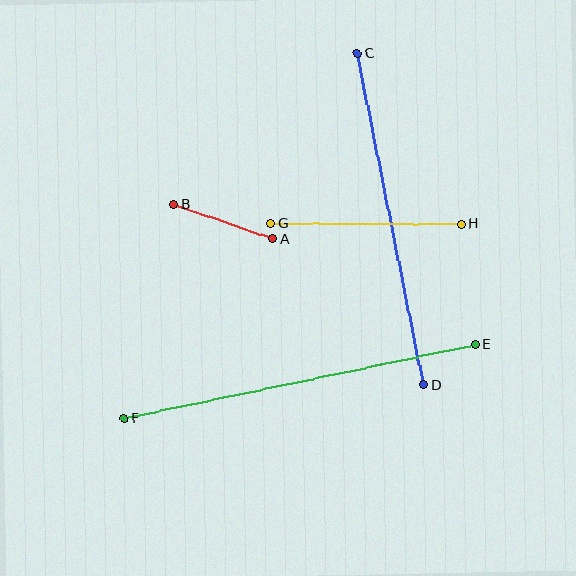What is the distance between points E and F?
The distance is approximately 359 pixels.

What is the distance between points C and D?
The distance is approximately 339 pixels.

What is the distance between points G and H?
The distance is approximately 191 pixels.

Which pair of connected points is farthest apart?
Points E and F are farthest apart.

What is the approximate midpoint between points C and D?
The midpoint is at approximately (390, 219) pixels.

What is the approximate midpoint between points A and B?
The midpoint is at approximately (223, 222) pixels.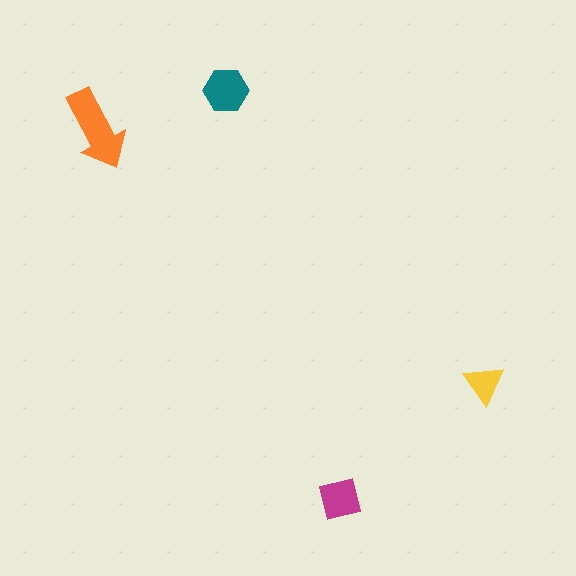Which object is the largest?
The orange arrow.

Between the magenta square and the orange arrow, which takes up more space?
The orange arrow.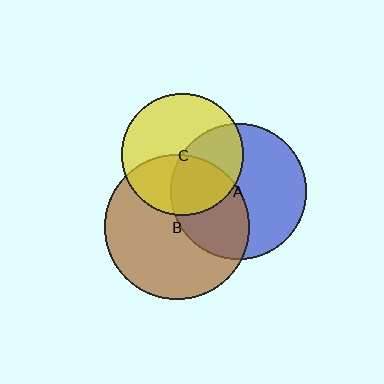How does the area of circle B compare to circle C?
Approximately 1.4 times.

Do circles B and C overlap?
Yes.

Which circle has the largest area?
Circle B (brown).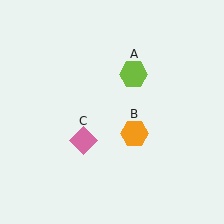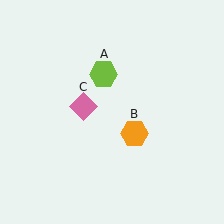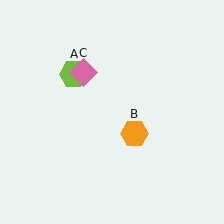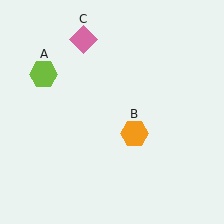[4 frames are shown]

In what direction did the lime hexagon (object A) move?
The lime hexagon (object A) moved left.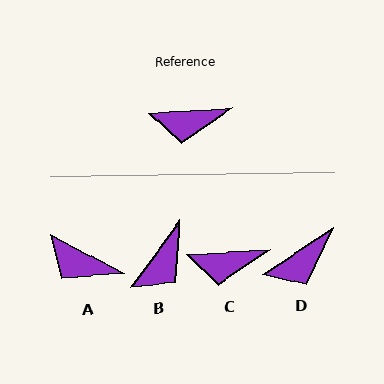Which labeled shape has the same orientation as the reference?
C.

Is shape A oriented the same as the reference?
No, it is off by about 31 degrees.